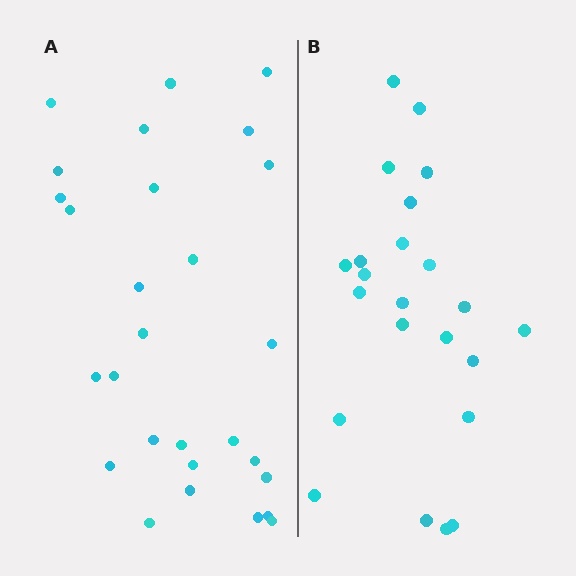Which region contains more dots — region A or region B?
Region A (the left region) has more dots.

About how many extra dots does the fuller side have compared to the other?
Region A has about 5 more dots than region B.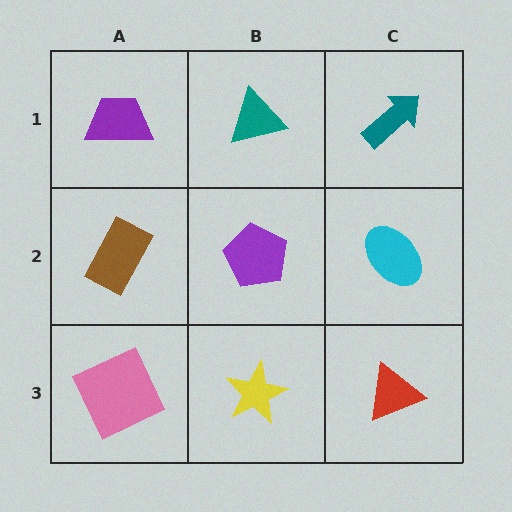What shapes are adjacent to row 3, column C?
A cyan ellipse (row 2, column C), a yellow star (row 3, column B).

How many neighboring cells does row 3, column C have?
2.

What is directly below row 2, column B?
A yellow star.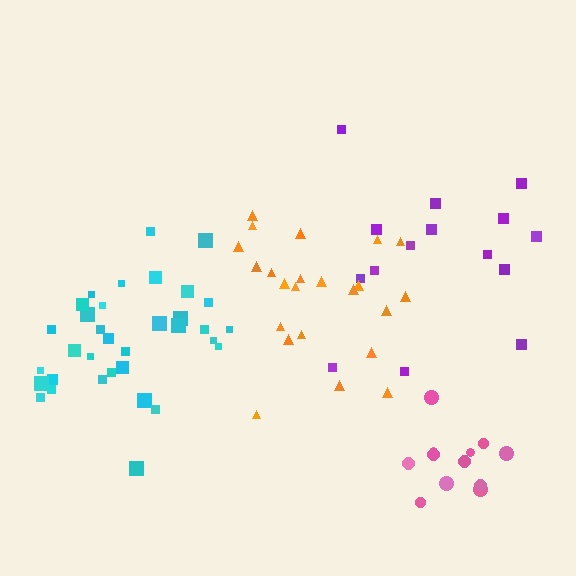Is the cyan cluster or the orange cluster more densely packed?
Cyan.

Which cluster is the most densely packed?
Pink.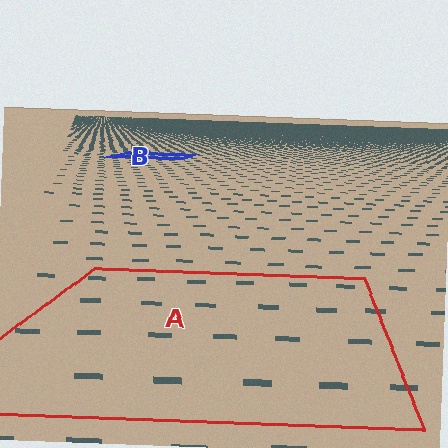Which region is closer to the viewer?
Region A is closer. The texture elements there are larger and more spread out.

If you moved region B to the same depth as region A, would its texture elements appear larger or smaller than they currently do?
They would appear larger. At a closer depth, the same texture elements are projected at a bigger on-screen size.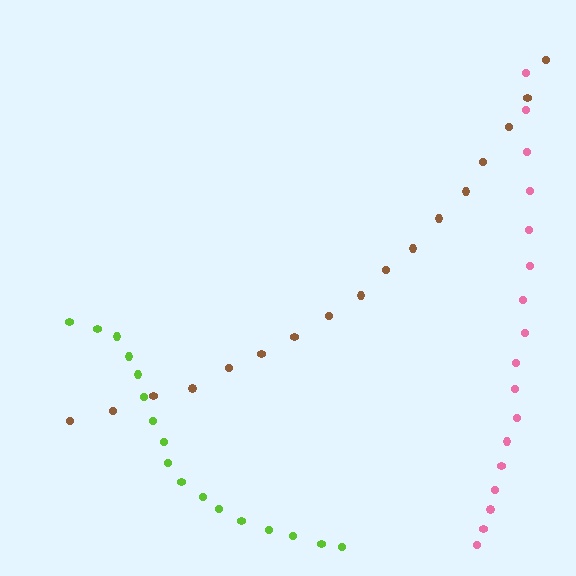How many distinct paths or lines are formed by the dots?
There are 3 distinct paths.